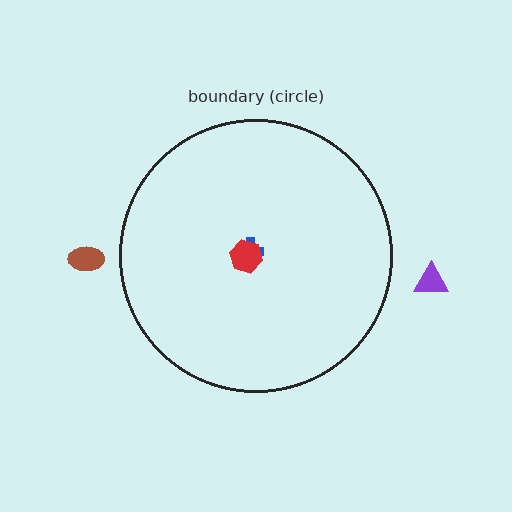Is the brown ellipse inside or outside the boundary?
Outside.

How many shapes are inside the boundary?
2 inside, 2 outside.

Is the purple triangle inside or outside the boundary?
Outside.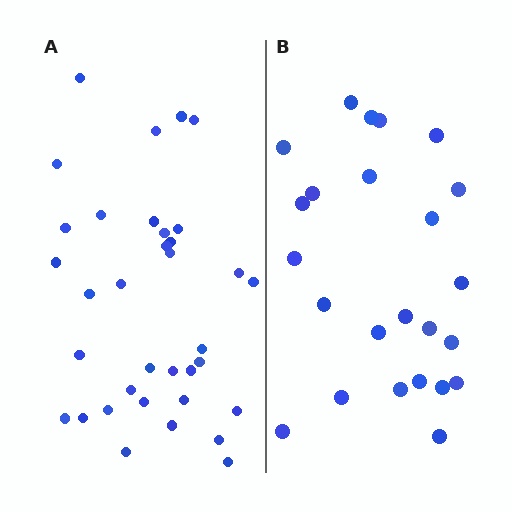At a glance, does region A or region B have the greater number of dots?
Region A (the left region) has more dots.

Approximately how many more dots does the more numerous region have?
Region A has roughly 12 or so more dots than region B.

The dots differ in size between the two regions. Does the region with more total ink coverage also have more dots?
No. Region B has more total ink coverage because its dots are larger, but region A actually contains more individual dots. Total area can be misleading — the number of items is what matters here.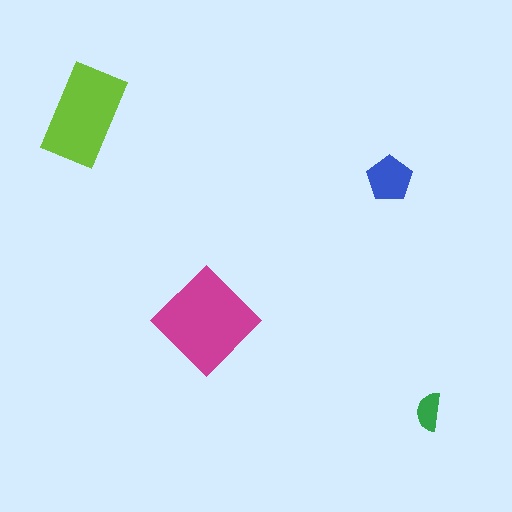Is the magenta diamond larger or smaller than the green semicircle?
Larger.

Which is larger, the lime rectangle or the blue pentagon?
The lime rectangle.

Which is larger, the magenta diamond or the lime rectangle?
The magenta diamond.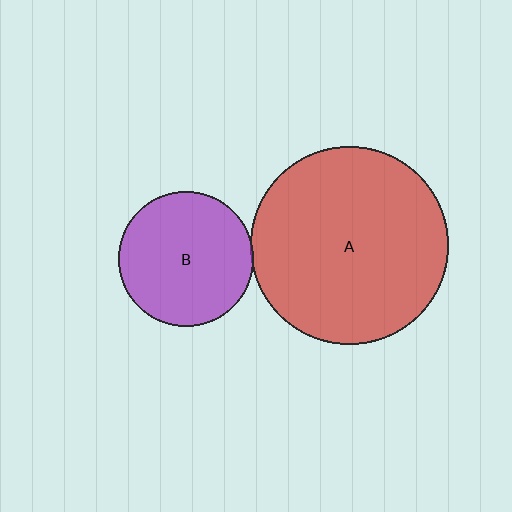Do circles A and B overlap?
Yes.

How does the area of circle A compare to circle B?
Approximately 2.2 times.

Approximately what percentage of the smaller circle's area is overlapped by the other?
Approximately 5%.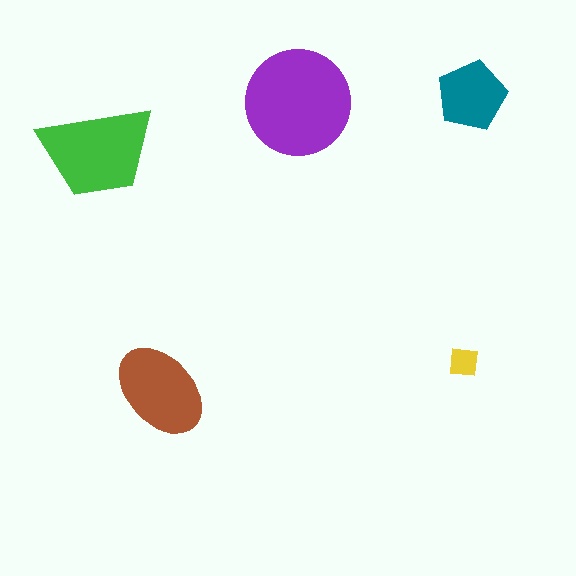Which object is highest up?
The teal pentagon is topmost.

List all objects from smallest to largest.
The yellow square, the teal pentagon, the brown ellipse, the green trapezoid, the purple circle.